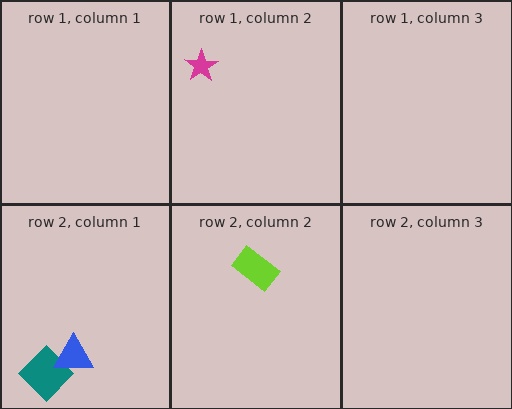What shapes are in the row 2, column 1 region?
The teal diamond, the blue triangle.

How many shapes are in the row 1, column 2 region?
1.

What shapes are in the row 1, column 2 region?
The magenta star.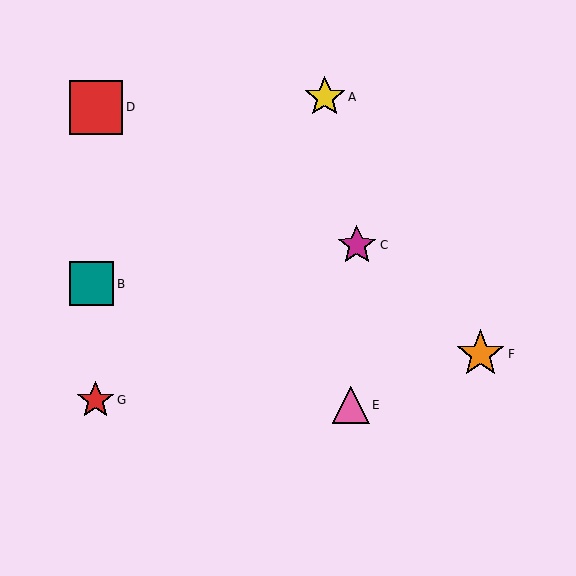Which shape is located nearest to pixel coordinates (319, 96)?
The yellow star (labeled A) at (325, 97) is nearest to that location.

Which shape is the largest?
The red square (labeled D) is the largest.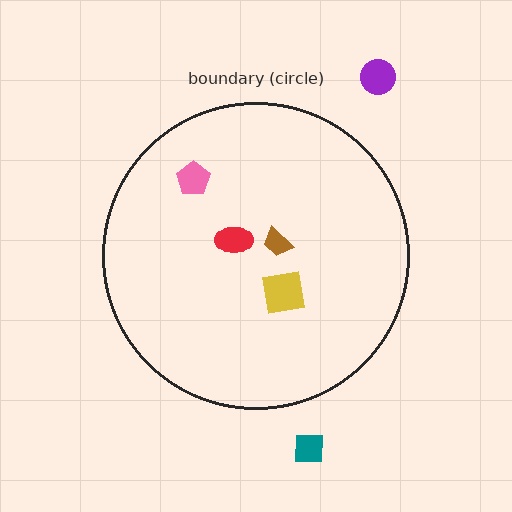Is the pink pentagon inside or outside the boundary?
Inside.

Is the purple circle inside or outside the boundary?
Outside.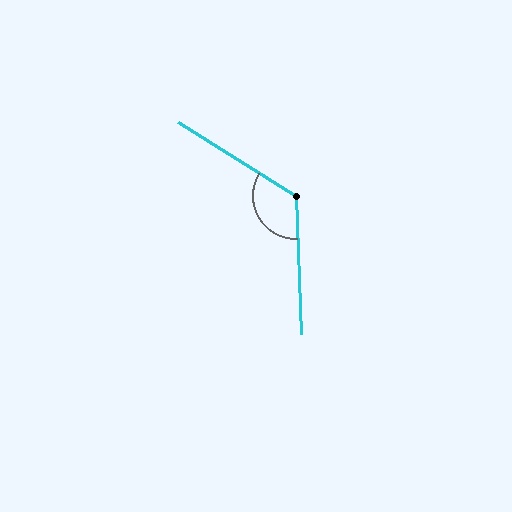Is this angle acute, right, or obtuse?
It is obtuse.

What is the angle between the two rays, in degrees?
Approximately 124 degrees.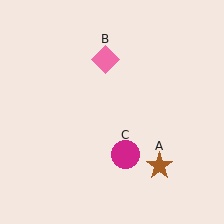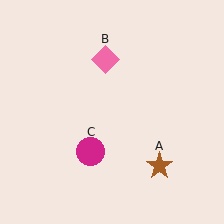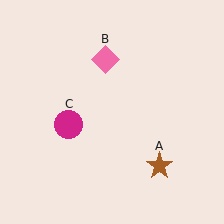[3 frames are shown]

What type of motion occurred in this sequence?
The magenta circle (object C) rotated clockwise around the center of the scene.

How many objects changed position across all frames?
1 object changed position: magenta circle (object C).